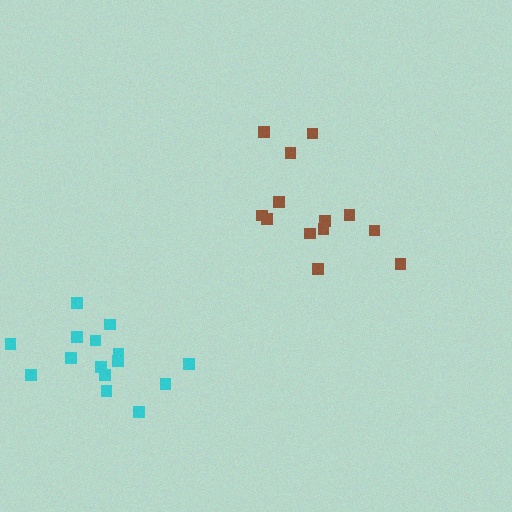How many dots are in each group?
Group 1: 13 dots, Group 2: 15 dots (28 total).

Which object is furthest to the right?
The brown cluster is rightmost.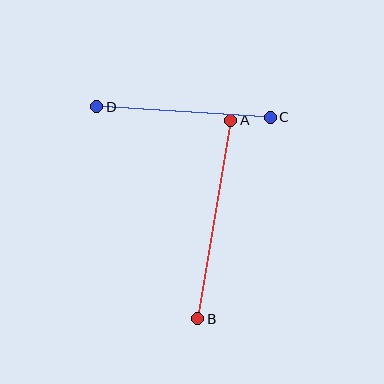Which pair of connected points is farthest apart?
Points A and B are farthest apart.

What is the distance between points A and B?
The distance is approximately 201 pixels.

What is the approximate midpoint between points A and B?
The midpoint is at approximately (214, 219) pixels.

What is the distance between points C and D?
The distance is approximately 174 pixels.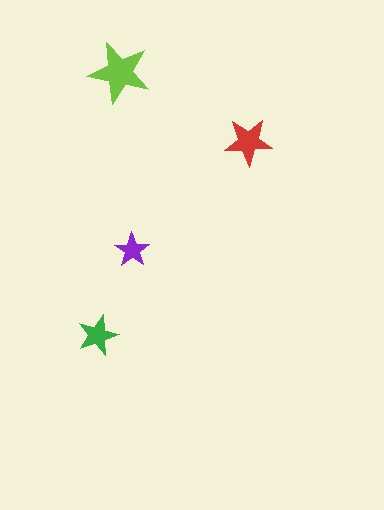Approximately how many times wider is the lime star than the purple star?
About 2 times wider.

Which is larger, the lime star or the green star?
The lime one.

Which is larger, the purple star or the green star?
The green one.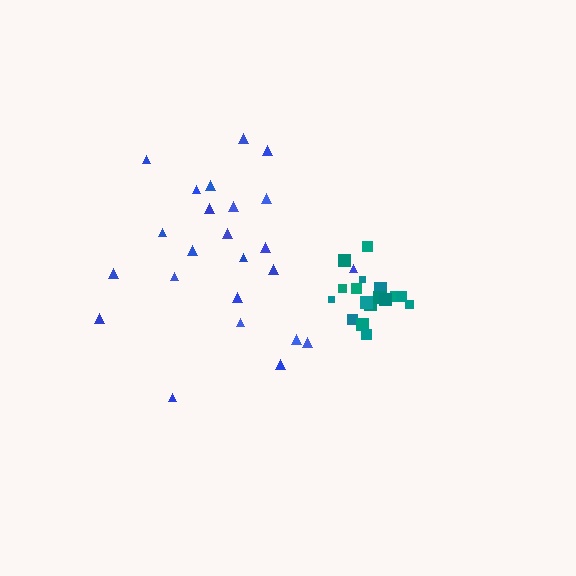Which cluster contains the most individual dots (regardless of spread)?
Blue (24).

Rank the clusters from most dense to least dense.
teal, blue.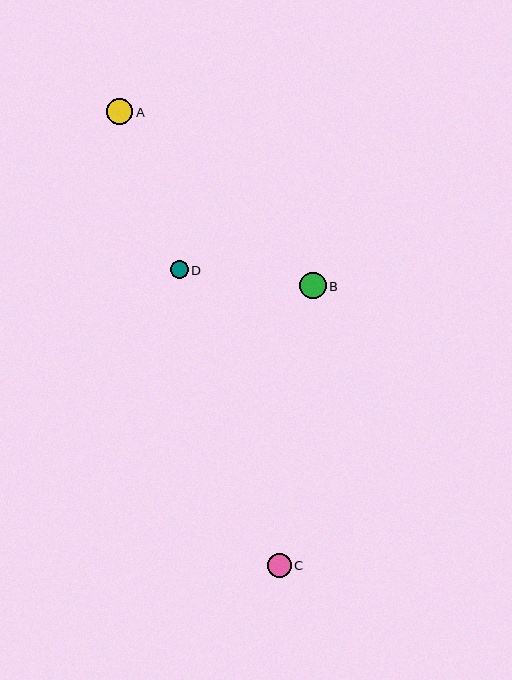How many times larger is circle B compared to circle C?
Circle B is approximately 1.1 times the size of circle C.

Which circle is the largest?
Circle B is the largest with a size of approximately 27 pixels.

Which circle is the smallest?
Circle D is the smallest with a size of approximately 18 pixels.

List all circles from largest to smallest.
From largest to smallest: B, A, C, D.